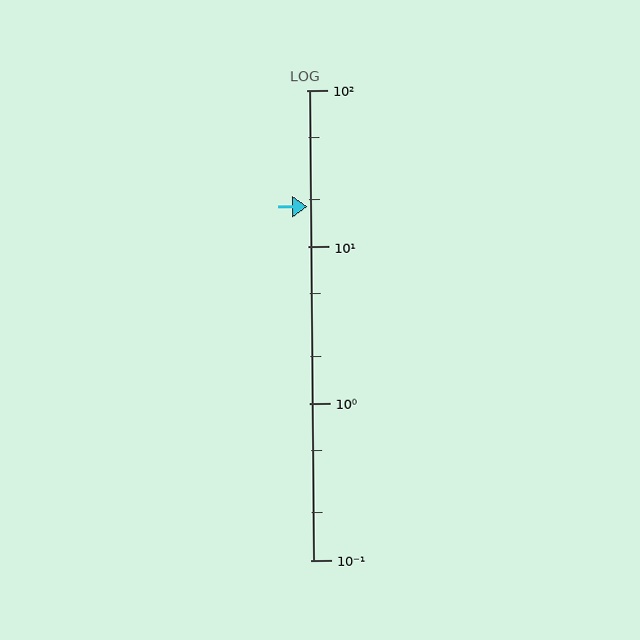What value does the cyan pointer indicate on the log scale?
The pointer indicates approximately 18.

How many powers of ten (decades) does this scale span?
The scale spans 3 decades, from 0.1 to 100.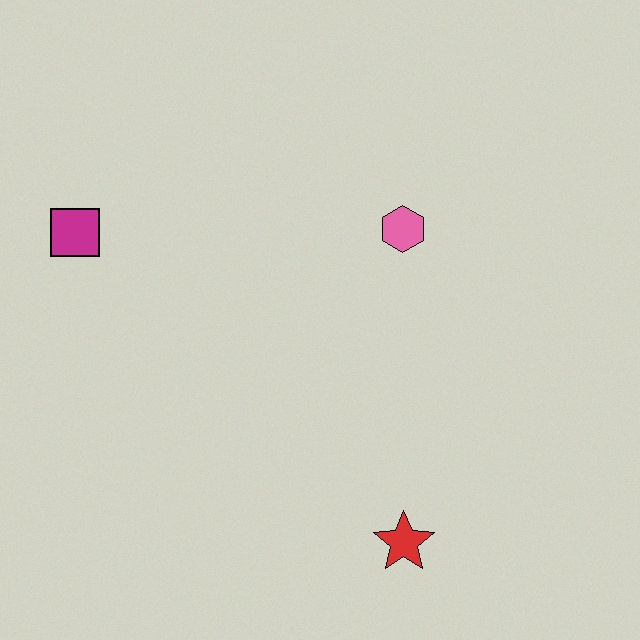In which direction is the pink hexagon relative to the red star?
The pink hexagon is above the red star.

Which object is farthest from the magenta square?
The red star is farthest from the magenta square.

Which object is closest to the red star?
The pink hexagon is closest to the red star.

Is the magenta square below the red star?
No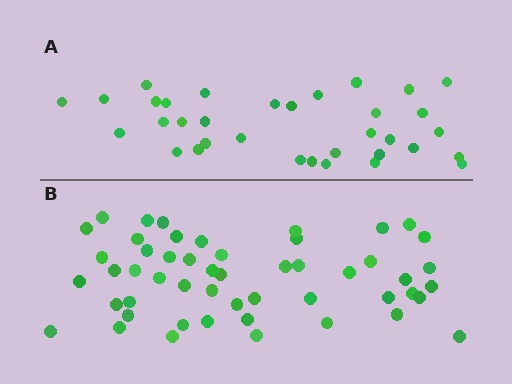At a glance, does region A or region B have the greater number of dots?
Region B (the bottom region) has more dots.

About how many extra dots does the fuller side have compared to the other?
Region B has approximately 15 more dots than region A.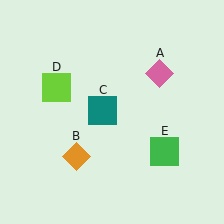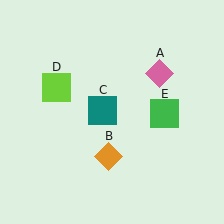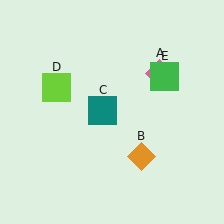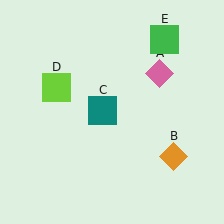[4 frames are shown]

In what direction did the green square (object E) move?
The green square (object E) moved up.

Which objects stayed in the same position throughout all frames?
Pink diamond (object A) and teal square (object C) and lime square (object D) remained stationary.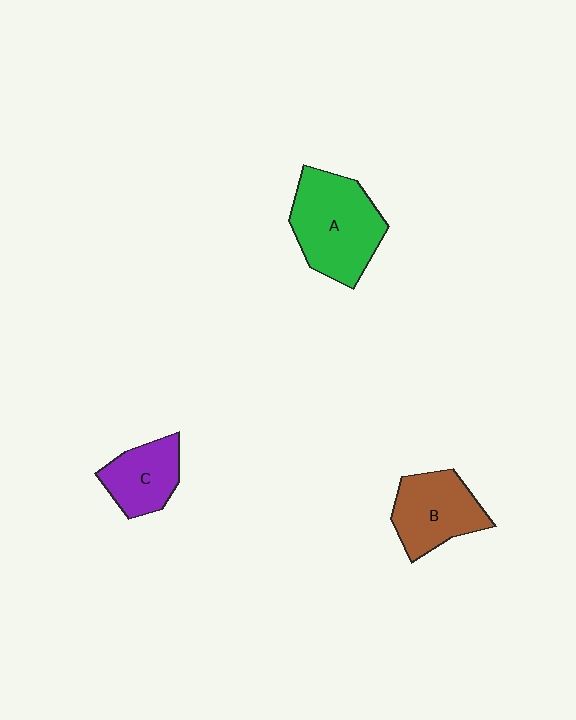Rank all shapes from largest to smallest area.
From largest to smallest: A (green), B (brown), C (purple).